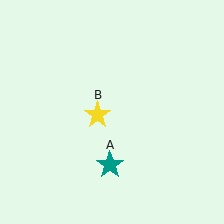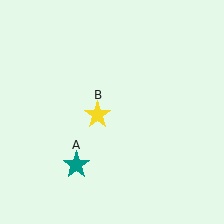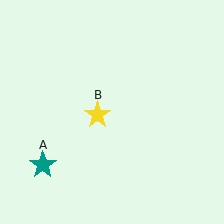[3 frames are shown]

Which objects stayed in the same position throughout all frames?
Yellow star (object B) remained stationary.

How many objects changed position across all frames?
1 object changed position: teal star (object A).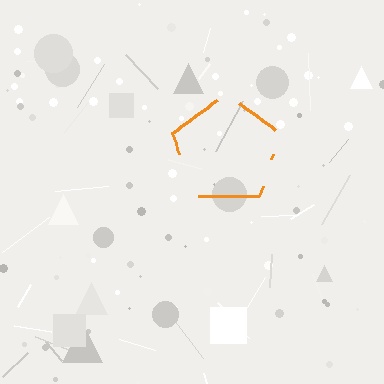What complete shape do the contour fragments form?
The contour fragments form a pentagon.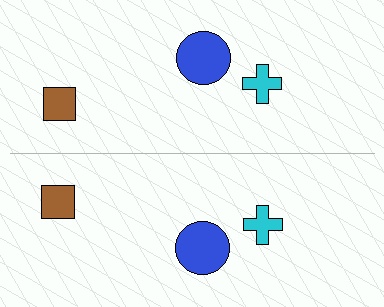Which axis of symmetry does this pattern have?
The pattern has a horizontal axis of symmetry running through the center of the image.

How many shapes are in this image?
There are 6 shapes in this image.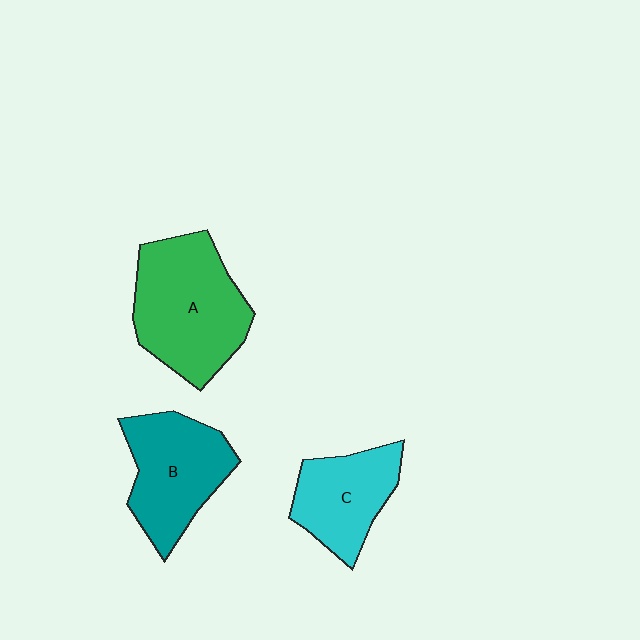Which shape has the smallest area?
Shape C (cyan).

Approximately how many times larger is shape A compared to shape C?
Approximately 1.5 times.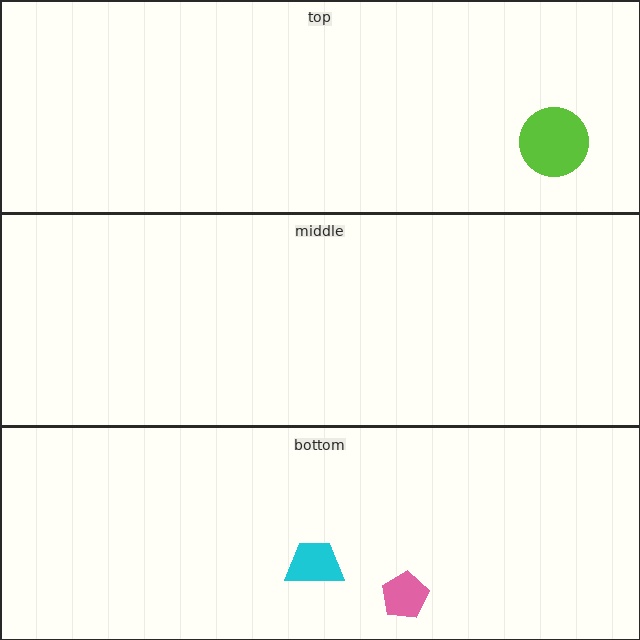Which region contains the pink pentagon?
The bottom region.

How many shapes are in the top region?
1.